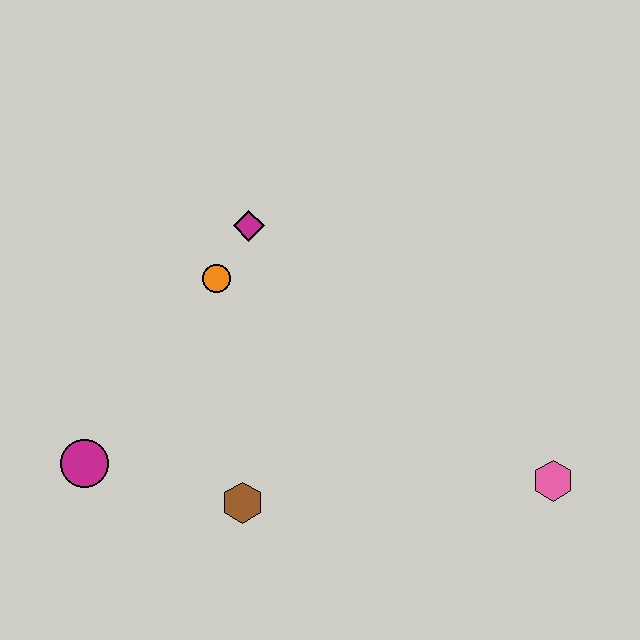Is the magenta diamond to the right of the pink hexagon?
No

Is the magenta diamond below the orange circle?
No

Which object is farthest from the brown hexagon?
The pink hexagon is farthest from the brown hexagon.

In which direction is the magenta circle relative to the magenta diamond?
The magenta circle is below the magenta diamond.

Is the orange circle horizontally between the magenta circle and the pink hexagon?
Yes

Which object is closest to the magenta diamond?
The orange circle is closest to the magenta diamond.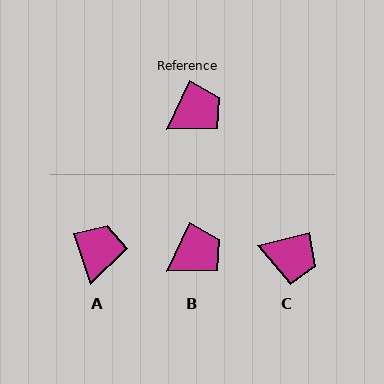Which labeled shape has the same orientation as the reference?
B.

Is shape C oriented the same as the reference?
No, it is off by about 51 degrees.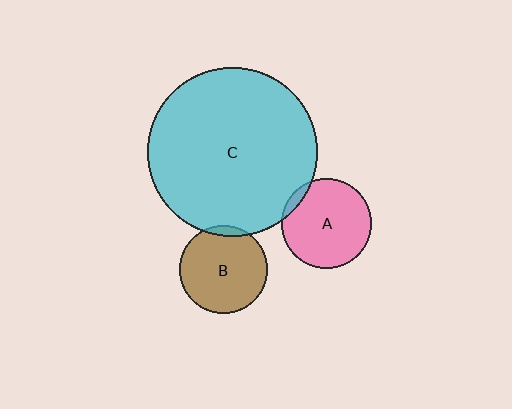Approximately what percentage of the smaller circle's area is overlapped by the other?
Approximately 5%.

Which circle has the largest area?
Circle C (cyan).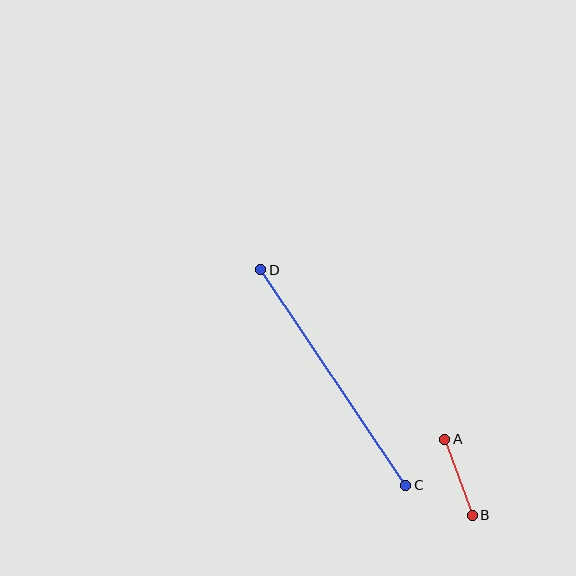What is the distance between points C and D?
The distance is approximately 259 pixels.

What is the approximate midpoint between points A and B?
The midpoint is at approximately (458, 477) pixels.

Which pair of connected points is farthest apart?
Points C and D are farthest apart.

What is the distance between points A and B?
The distance is approximately 81 pixels.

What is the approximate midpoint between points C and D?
The midpoint is at approximately (333, 377) pixels.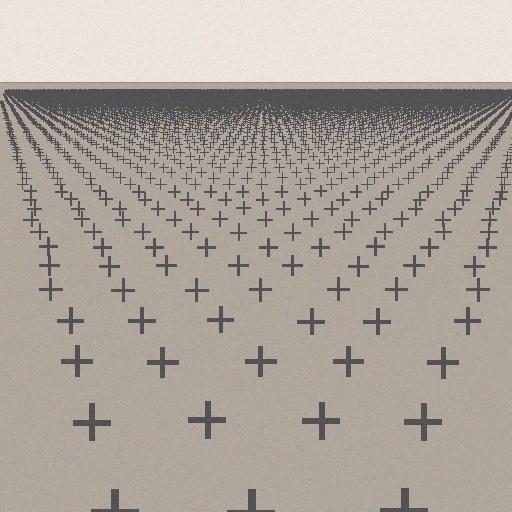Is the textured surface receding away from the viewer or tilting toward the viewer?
The surface is receding away from the viewer. Texture elements get smaller and denser toward the top.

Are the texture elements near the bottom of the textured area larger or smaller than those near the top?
Larger. Near the bottom, elements are closer to the viewer and appear at a bigger on-screen size.